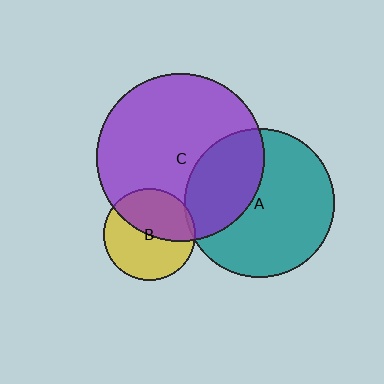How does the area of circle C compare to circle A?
Approximately 1.3 times.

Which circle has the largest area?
Circle C (purple).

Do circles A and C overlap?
Yes.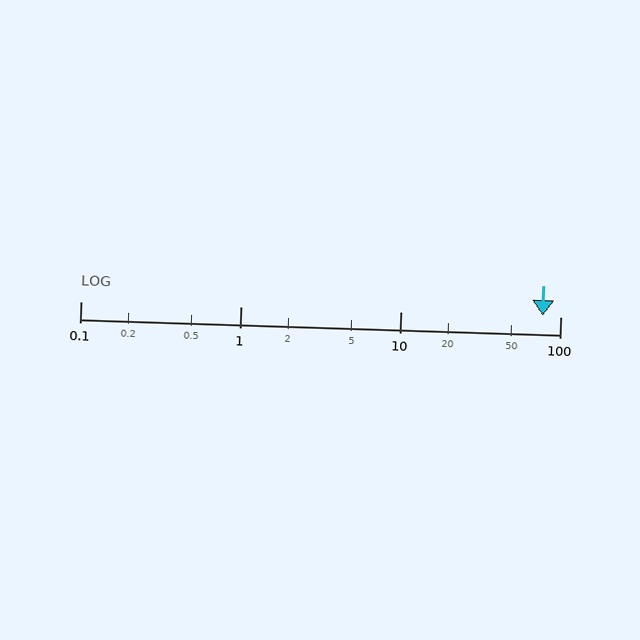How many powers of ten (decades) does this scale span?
The scale spans 3 decades, from 0.1 to 100.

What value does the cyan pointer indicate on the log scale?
The pointer indicates approximately 78.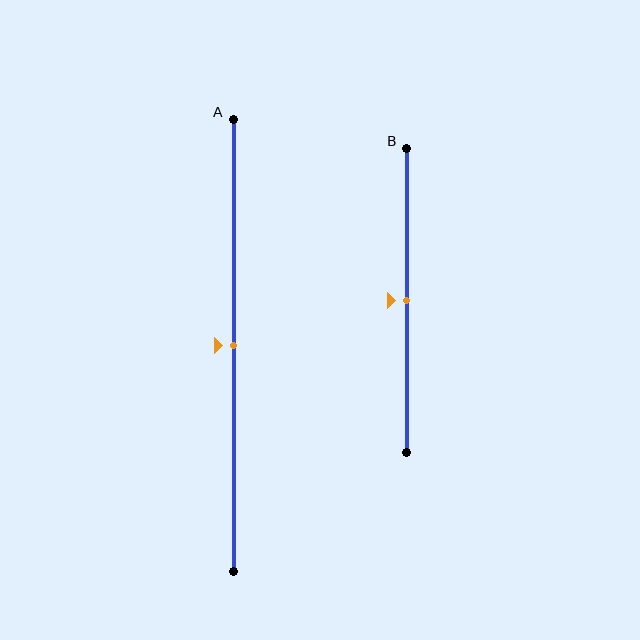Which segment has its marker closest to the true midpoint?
Segment A has its marker closest to the true midpoint.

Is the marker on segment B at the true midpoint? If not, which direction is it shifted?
Yes, the marker on segment B is at the true midpoint.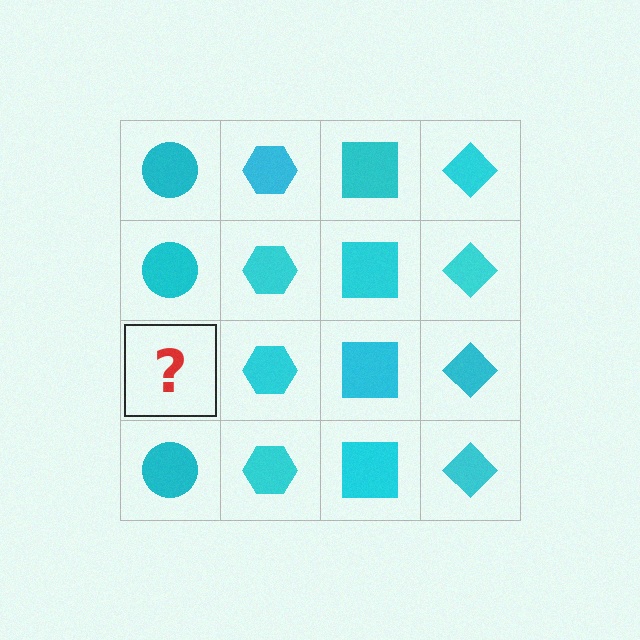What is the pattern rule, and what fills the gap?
The rule is that each column has a consistent shape. The gap should be filled with a cyan circle.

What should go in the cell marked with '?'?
The missing cell should contain a cyan circle.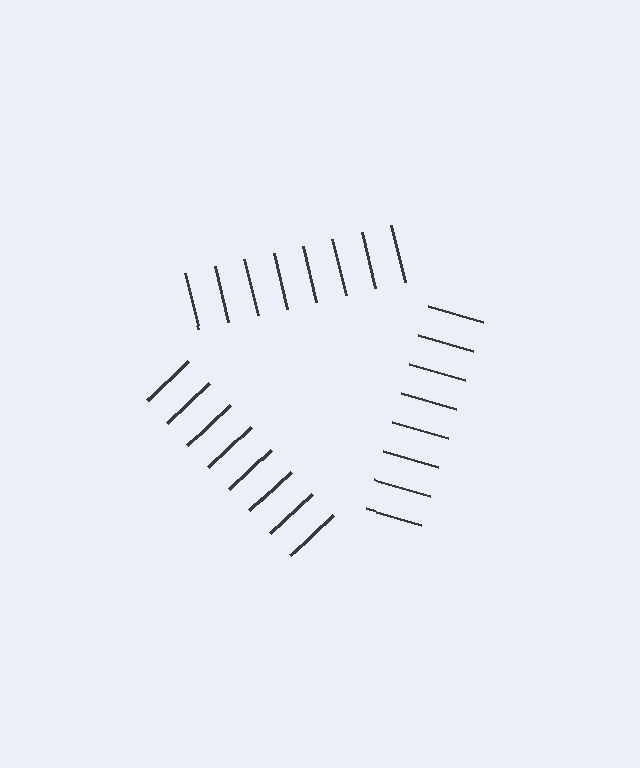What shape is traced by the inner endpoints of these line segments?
An illusory triangle — the line segments terminate on its edges but no continuous stroke is drawn.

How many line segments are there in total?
24 — 8 along each of the 3 edges.